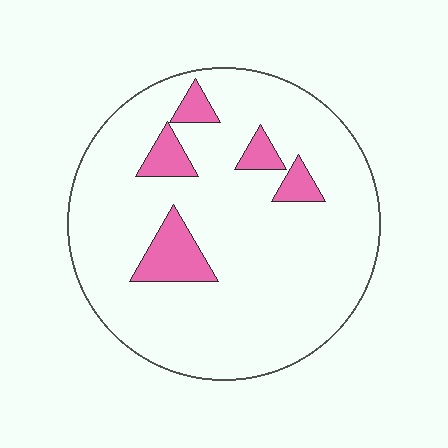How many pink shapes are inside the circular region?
5.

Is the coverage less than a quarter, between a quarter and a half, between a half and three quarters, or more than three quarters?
Less than a quarter.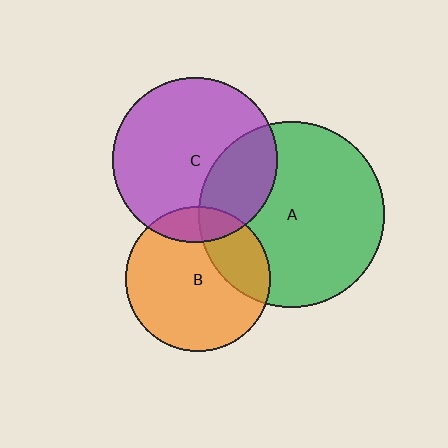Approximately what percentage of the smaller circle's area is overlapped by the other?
Approximately 30%.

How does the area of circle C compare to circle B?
Approximately 1.3 times.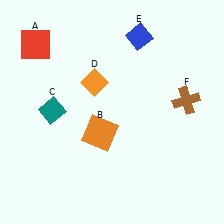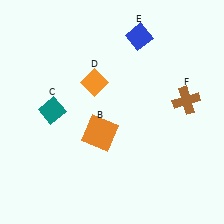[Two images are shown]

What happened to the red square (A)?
The red square (A) was removed in Image 2. It was in the top-left area of Image 1.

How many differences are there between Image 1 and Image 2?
There is 1 difference between the two images.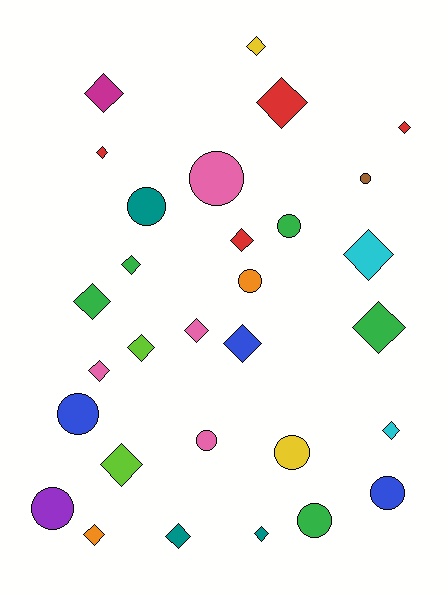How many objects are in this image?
There are 30 objects.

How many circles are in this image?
There are 11 circles.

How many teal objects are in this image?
There are 3 teal objects.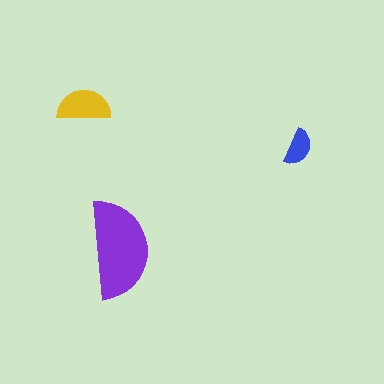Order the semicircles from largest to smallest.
the purple one, the yellow one, the blue one.